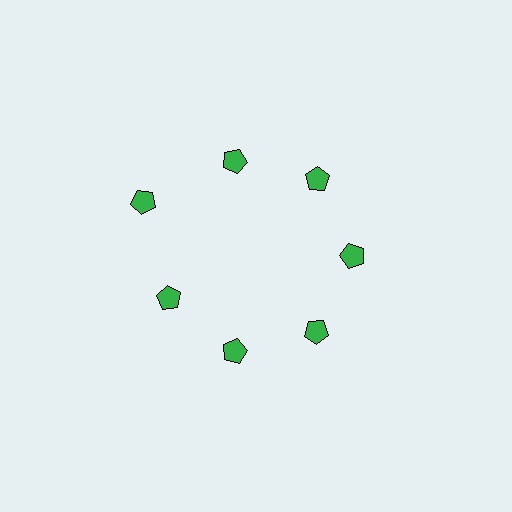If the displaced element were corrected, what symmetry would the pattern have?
It would have 7-fold rotational symmetry — the pattern would map onto itself every 51 degrees.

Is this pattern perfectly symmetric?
No. The 7 green pentagons are arranged in a ring, but one element near the 10 o'clock position is pushed outward from the center, breaking the 7-fold rotational symmetry.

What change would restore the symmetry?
The symmetry would be restored by moving it inward, back onto the ring so that all 7 pentagons sit at equal angles and equal distance from the center.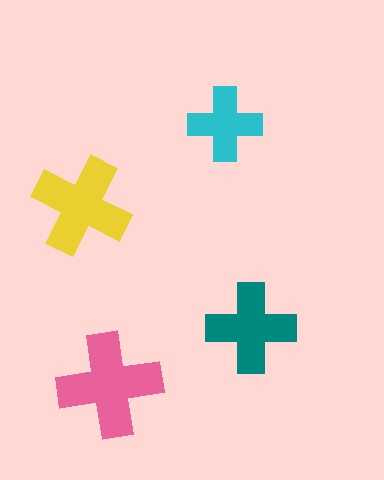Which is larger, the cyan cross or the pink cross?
The pink one.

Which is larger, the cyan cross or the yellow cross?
The yellow one.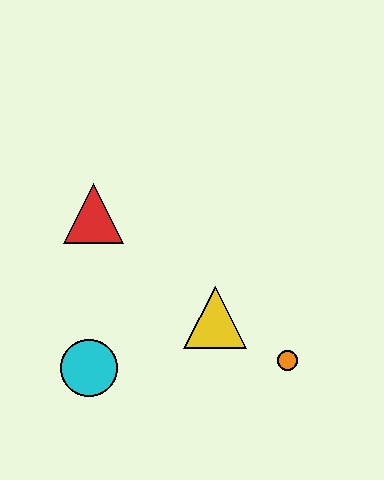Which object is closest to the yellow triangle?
The orange circle is closest to the yellow triangle.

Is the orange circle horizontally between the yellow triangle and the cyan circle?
No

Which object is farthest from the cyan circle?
The orange circle is farthest from the cyan circle.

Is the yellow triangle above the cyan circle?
Yes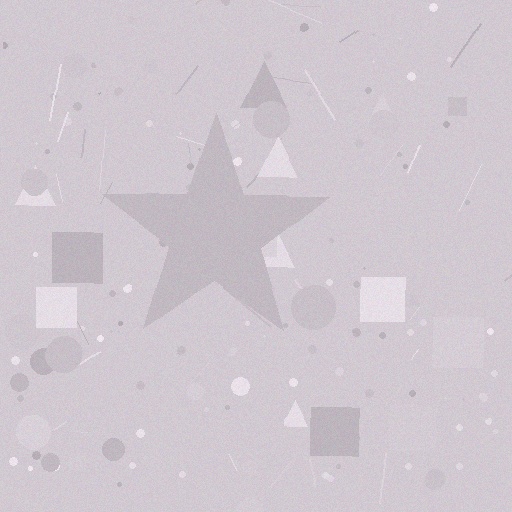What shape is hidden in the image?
A star is hidden in the image.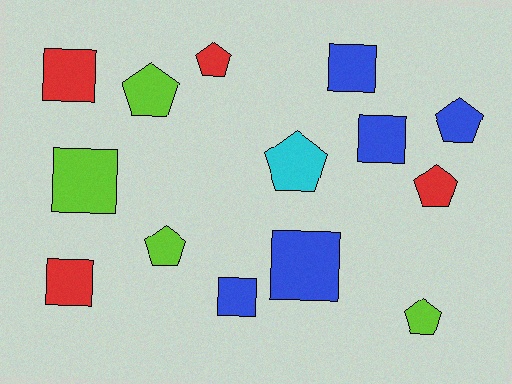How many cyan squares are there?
There are no cyan squares.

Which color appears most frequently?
Blue, with 5 objects.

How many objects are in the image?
There are 14 objects.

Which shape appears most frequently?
Pentagon, with 7 objects.